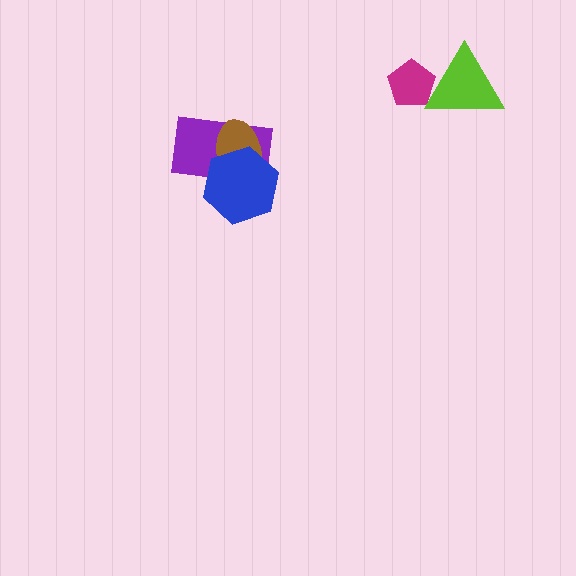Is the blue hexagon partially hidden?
No, no other shape covers it.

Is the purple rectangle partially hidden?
Yes, it is partially covered by another shape.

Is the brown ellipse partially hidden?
Yes, it is partially covered by another shape.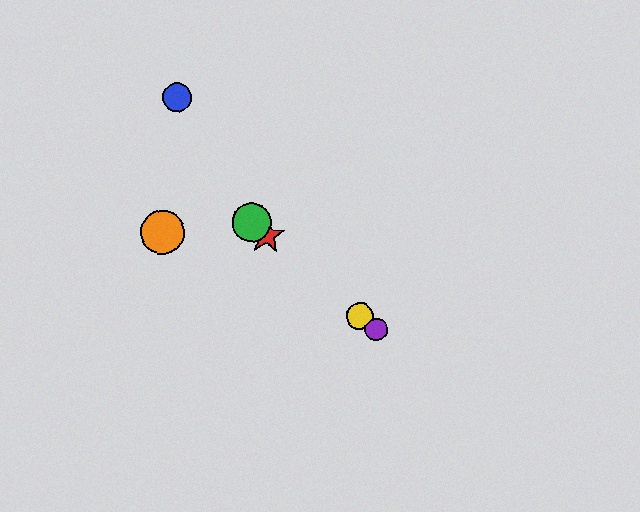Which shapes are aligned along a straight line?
The red star, the green circle, the yellow circle, the purple circle are aligned along a straight line.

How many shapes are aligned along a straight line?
4 shapes (the red star, the green circle, the yellow circle, the purple circle) are aligned along a straight line.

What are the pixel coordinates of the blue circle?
The blue circle is at (177, 97).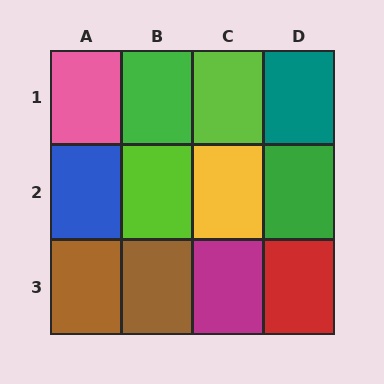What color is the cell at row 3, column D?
Red.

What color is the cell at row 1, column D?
Teal.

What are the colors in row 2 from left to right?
Blue, lime, yellow, green.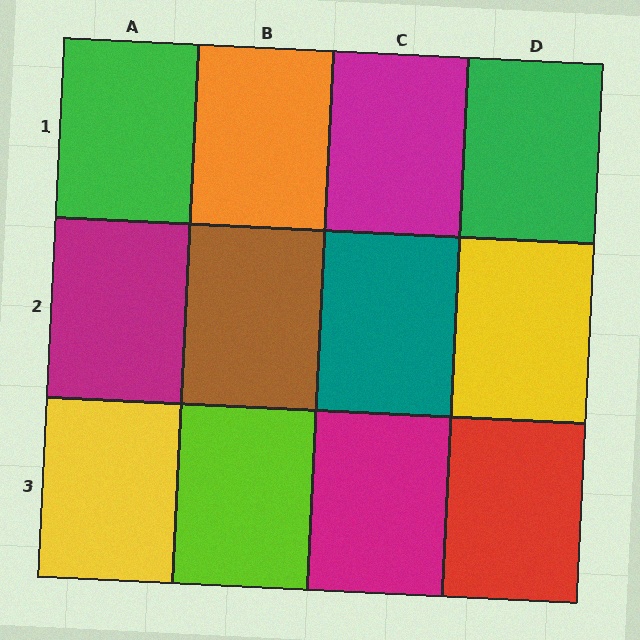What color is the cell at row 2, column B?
Brown.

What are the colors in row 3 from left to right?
Yellow, lime, magenta, red.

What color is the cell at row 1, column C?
Magenta.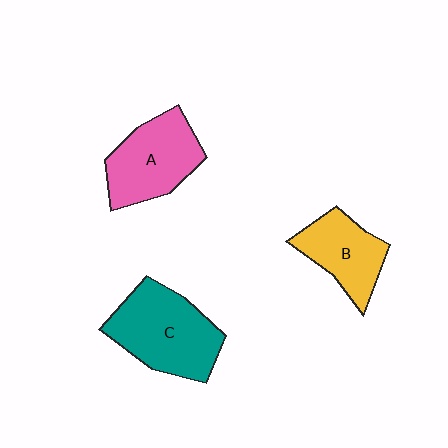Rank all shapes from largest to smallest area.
From largest to smallest: C (teal), A (pink), B (yellow).